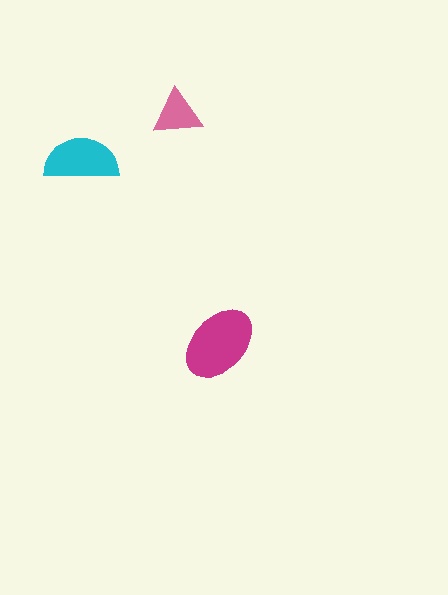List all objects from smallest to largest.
The pink triangle, the cyan semicircle, the magenta ellipse.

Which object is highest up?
The pink triangle is topmost.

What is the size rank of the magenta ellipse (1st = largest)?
1st.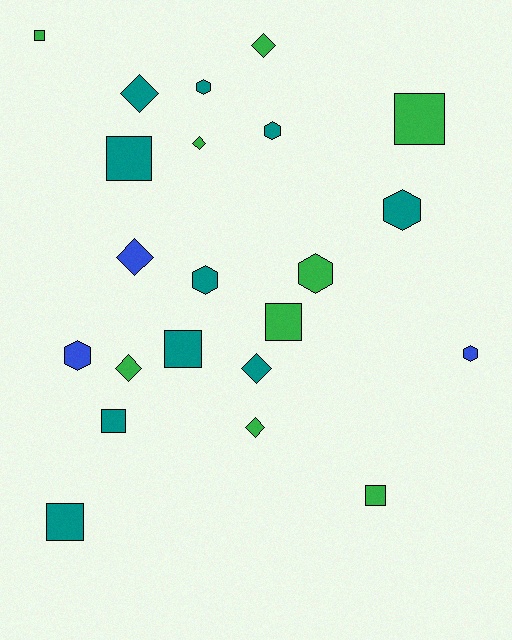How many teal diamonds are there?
There are 2 teal diamonds.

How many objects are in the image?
There are 22 objects.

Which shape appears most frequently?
Square, with 8 objects.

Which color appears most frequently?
Teal, with 10 objects.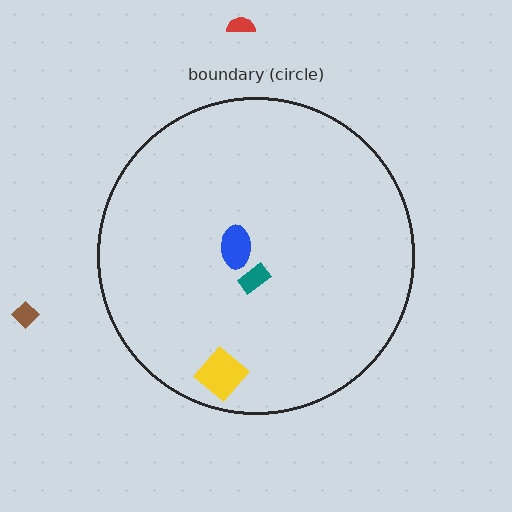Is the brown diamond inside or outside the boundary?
Outside.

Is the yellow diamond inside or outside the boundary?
Inside.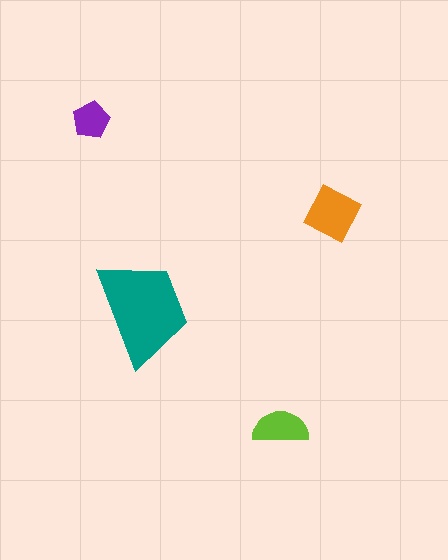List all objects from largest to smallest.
The teal trapezoid, the orange square, the lime semicircle, the purple pentagon.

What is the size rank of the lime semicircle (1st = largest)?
3rd.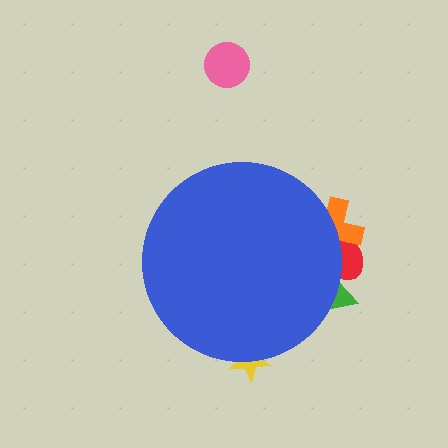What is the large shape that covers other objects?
A blue circle.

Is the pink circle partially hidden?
No, the pink circle is fully visible.